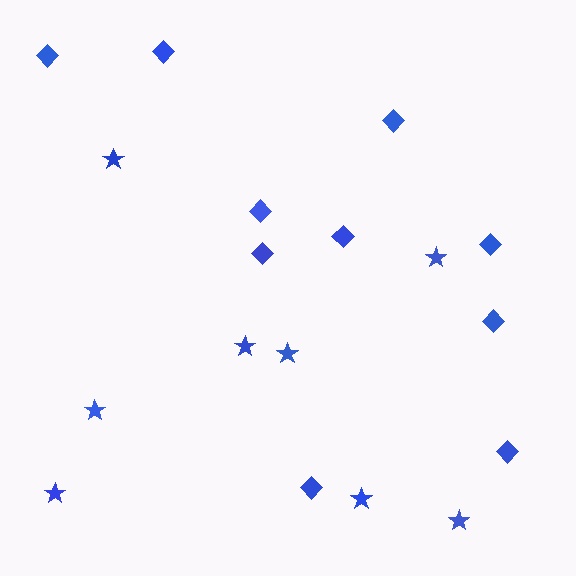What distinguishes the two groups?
There are 2 groups: one group of diamonds (10) and one group of stars (8).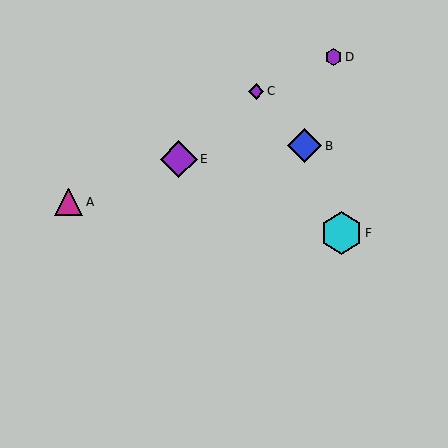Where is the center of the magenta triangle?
The center of the magenta triangle is at (69, 202).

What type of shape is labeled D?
Shape D is a purple hexagon.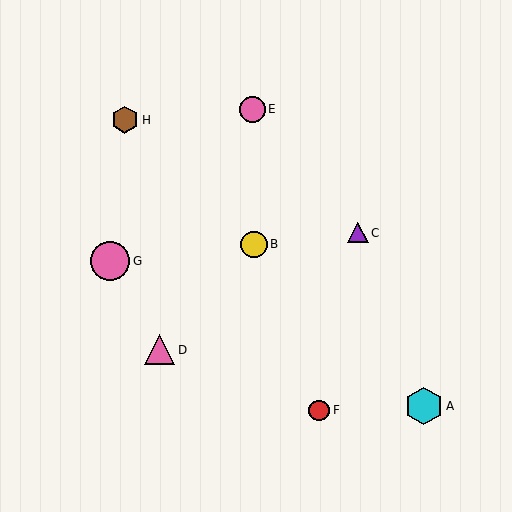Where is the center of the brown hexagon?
The center of the brown hexagon is at (125, 120).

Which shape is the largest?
The pink circle (labeled G) is the largest.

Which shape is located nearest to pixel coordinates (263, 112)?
The pink circle (labeled E) at (252, 109) is nearest to that location.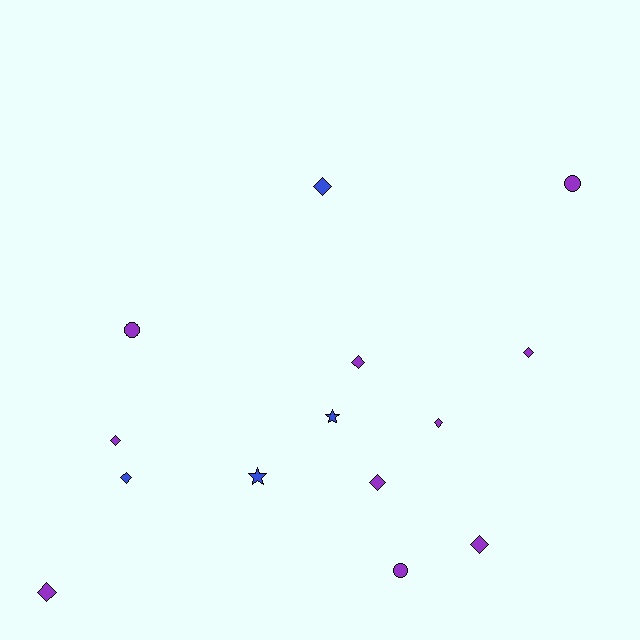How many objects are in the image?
There are 14 objects.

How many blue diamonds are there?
There are 2 blue diamonds.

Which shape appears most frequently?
Diamond, with 9 objects.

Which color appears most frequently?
Purple, with 10 objects.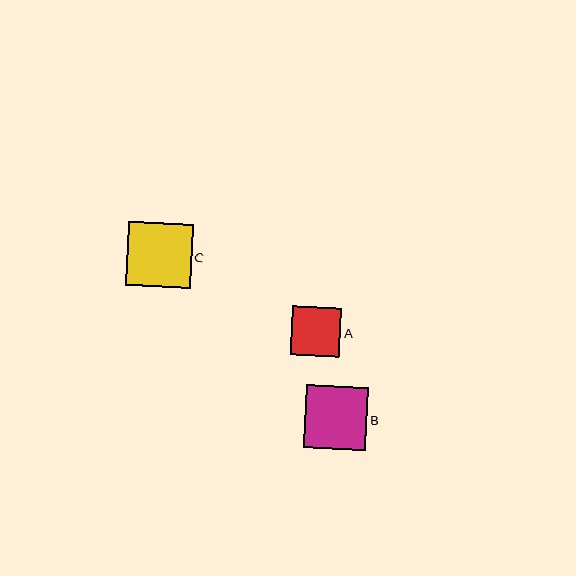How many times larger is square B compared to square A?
Square B is approximately 1.3 times the size of square A.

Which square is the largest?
Square C is the largest with a size of approximately 64 pixels.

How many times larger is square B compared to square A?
Square B is approximately 1.3 times the size of square A.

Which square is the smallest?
Square A is the smallest with a size of approximately 49 pixels.